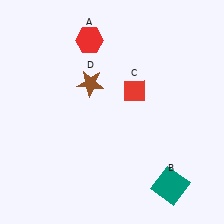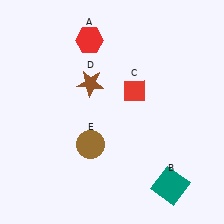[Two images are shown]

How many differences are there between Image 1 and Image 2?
There is 1 difference between the two images.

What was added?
A brown circle (E) was added in Image 2.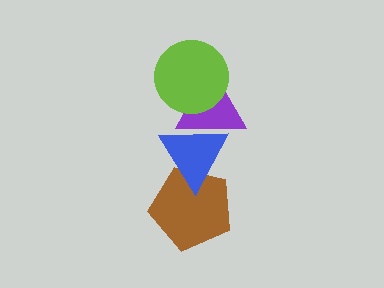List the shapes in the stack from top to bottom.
From top to bottom: the lime circle, the purple triangle, the blue triangle, the brown pentagon.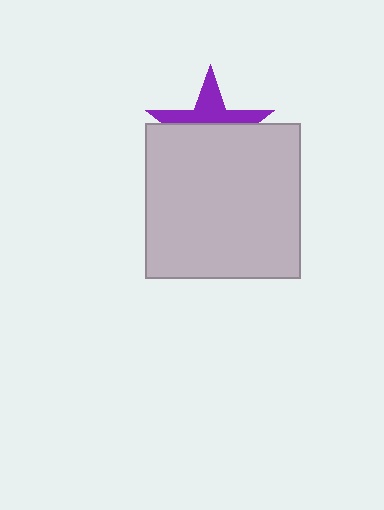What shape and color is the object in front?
The object in front is a light gray square.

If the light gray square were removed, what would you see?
You would see the complete purple star.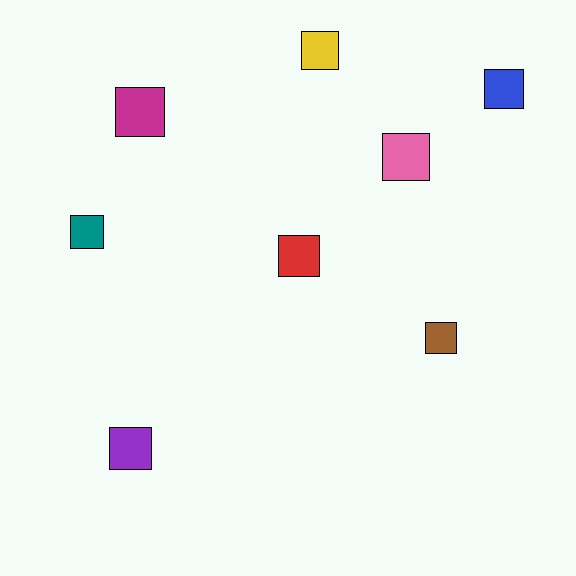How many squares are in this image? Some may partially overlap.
There are 8 squares.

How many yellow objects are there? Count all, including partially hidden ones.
There is 1 yellow object.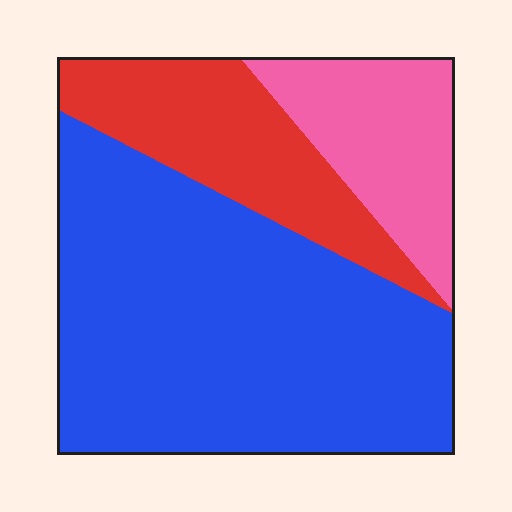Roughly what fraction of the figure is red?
Red takes up between a sixth and a third of the figure.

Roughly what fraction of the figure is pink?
Pink covers around 15% of the figure.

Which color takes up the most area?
Blue, at roughly 60%.